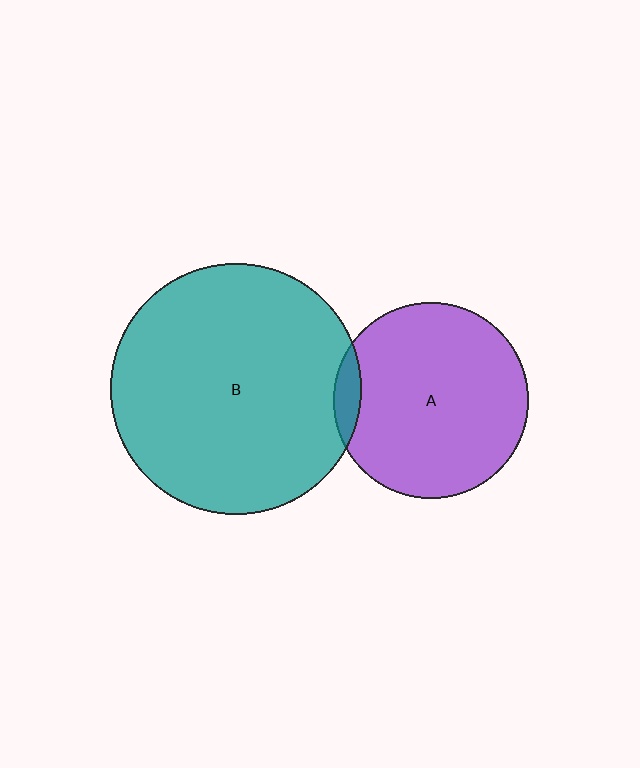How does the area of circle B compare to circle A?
Approximately 1.6 times.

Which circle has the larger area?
Circle B (teal).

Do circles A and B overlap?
Yes.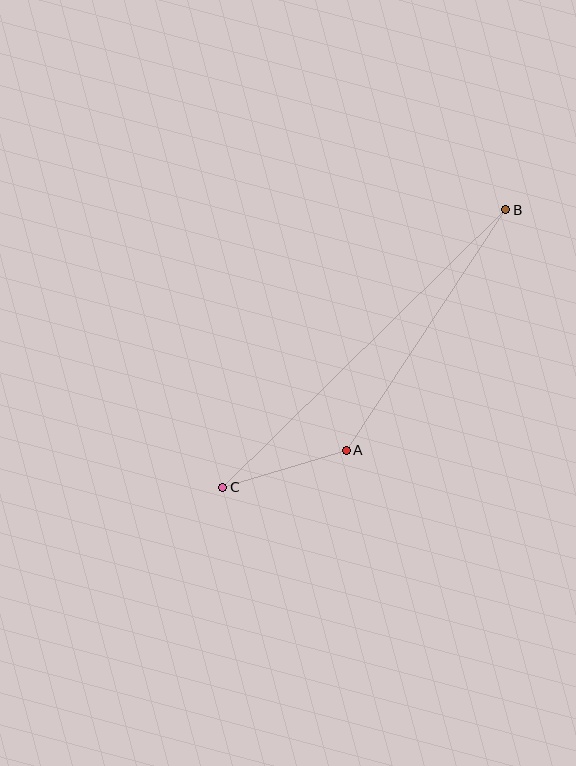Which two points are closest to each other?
Points A and C are closest to each other.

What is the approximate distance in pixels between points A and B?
The distance between A and B is approximately 288 pixels.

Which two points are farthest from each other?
Points B and C are farthest from each other.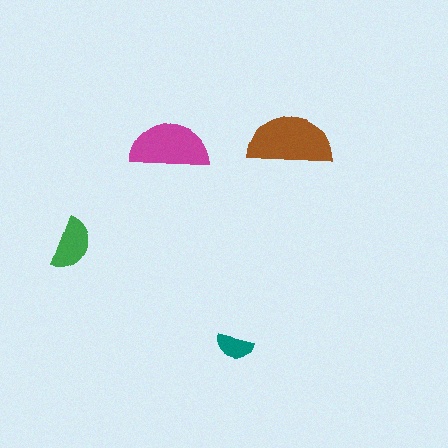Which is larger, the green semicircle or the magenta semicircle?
The magenta one.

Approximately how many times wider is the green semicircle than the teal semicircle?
About 1.5 times wider.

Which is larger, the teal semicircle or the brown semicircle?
The brown one.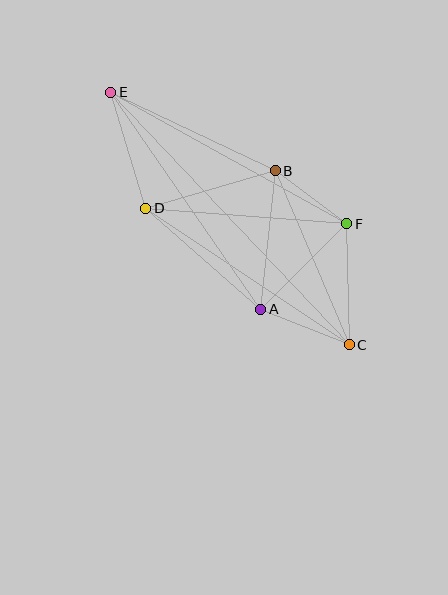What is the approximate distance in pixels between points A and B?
The distance between A and B is approximately 139 pixels.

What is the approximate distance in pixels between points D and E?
The distance between D and E is approximately 121 pixels.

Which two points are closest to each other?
Points B and F are closest to each other.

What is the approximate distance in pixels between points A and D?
The distance between A and D is approximately 153 pixels.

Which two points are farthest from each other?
Points C and E are farthest from each other.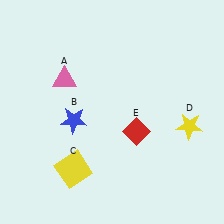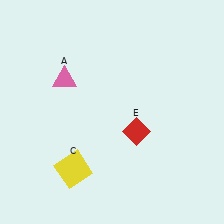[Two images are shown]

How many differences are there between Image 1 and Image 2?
There are 2 differences between the two images.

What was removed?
The yellow star (D), the blue star (B) were removed in Image 2.